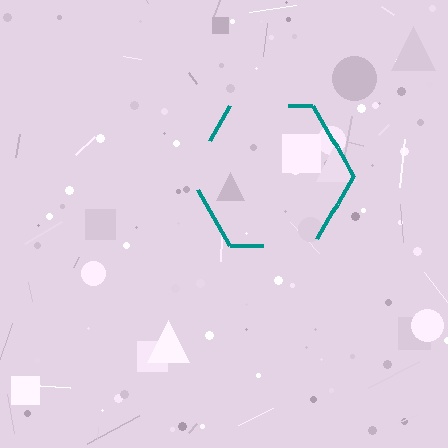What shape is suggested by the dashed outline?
The dashed outline suggests a hexagon.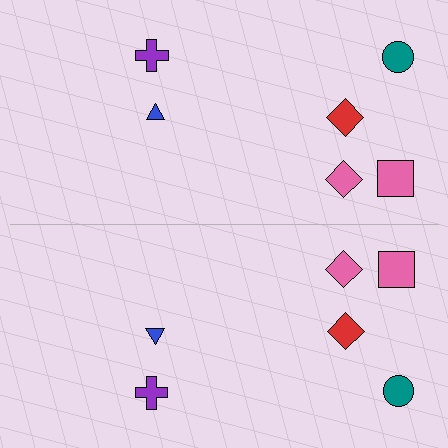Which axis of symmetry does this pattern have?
The pattern has a horizontal axis of symmetry running through the center of the image.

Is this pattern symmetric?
Yes, this pattern has bilateral (reflection) symmetry.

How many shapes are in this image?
There are 12 shapes in this image.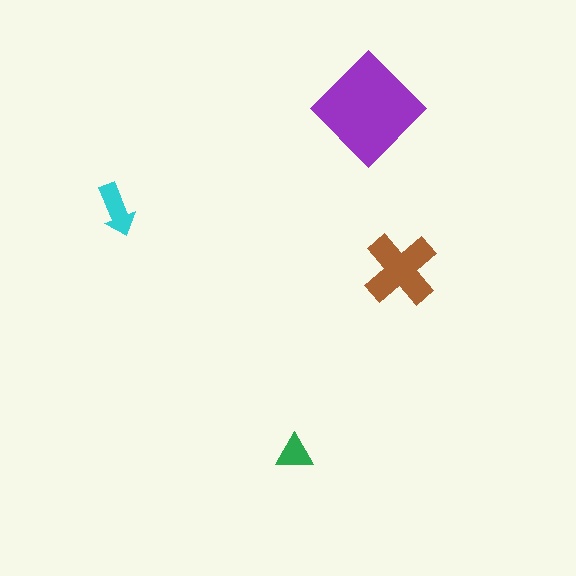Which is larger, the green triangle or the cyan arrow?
The cyan arrow.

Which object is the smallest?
The green triangle.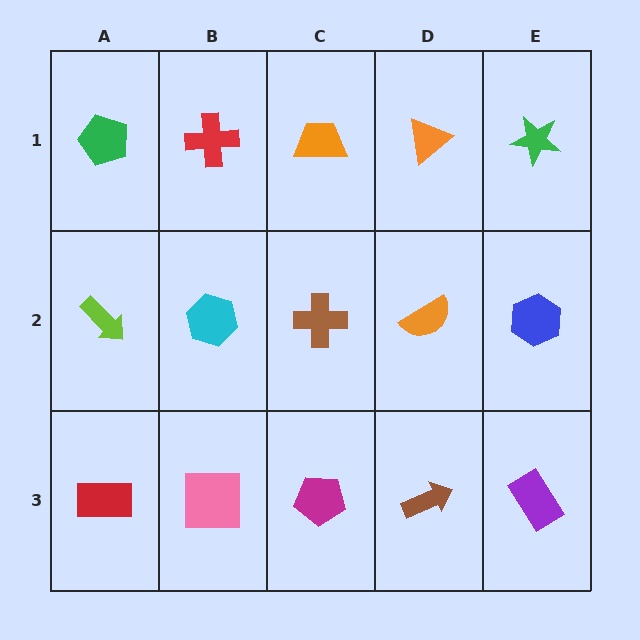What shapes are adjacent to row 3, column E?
A blue hexagon (row 2, column E), a brown arrow (row 3, column D).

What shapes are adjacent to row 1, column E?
A blue hexagon (row 2, column E), an orange triangle (row 1, column D).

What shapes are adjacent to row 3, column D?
An orange semicircle (row 2, column D), a magenta pentagon (row 3, column C), a purple rectangle (row 3, column E).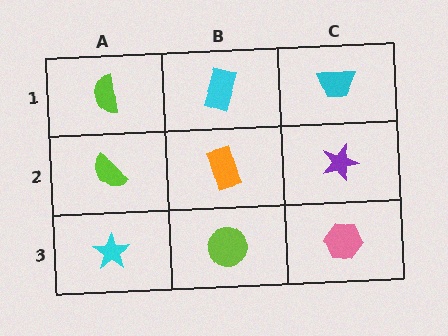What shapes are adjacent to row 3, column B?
An orange rectangle (row 2, column B), a cyan star (row 3, column A), a pink hexagon (row 3, column C).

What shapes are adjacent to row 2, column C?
A cyan trapezoid (row 1, column C), a pink hexagon (row 3, column C), an orange rectangle (row 2, column B).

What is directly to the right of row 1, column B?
A cyan trapezoid.